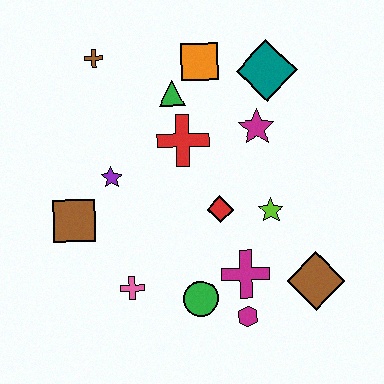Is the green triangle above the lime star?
Yes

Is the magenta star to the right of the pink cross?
Yes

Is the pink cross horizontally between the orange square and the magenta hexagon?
No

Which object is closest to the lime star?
The red diamond is closest to the lime star.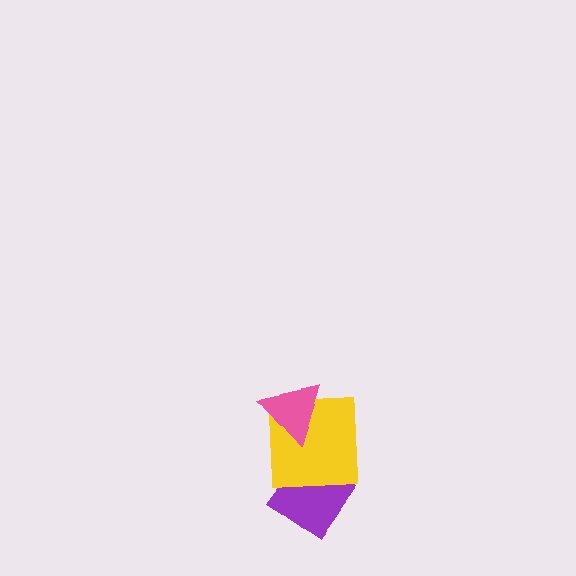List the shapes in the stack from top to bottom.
From top to bottom: the pink triangle, the yellow square, the purple diamond.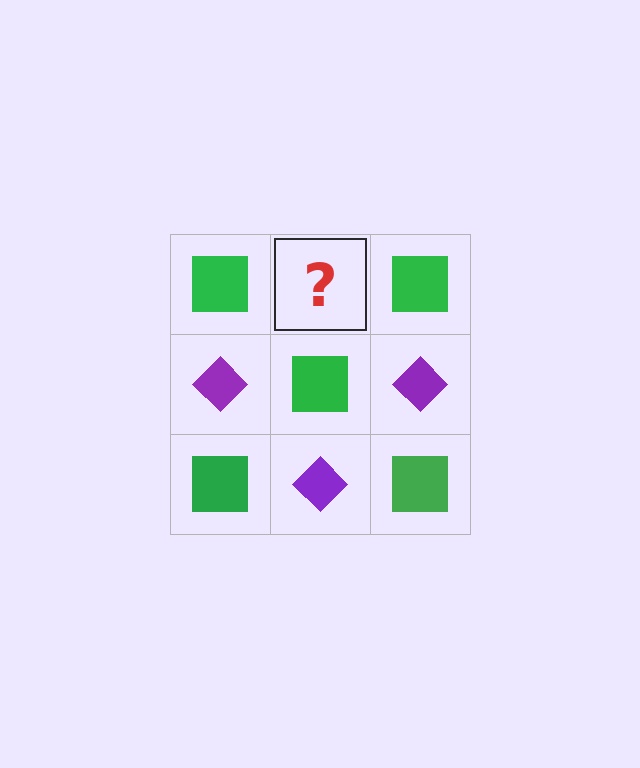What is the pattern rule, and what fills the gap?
The rule is that it alternates green square and purple diamond in a checkerboard pattern. The gap should be filled with a purple diamond.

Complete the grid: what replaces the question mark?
The question mark should be replaced with a purple diamond.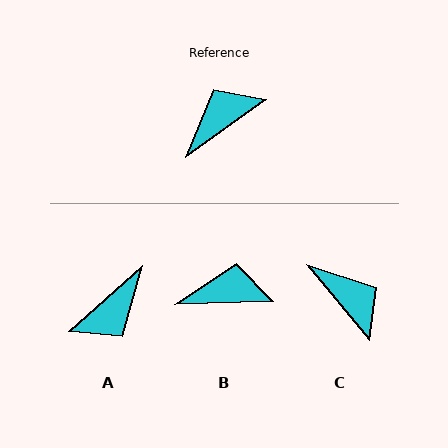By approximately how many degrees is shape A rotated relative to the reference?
Approximately 174 degrees clockwise.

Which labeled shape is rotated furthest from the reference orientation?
A, about 174 degrees away.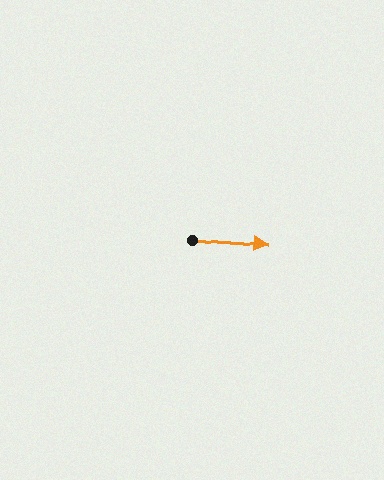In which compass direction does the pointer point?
East.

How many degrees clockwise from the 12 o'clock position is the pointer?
Approximately 95 degrees.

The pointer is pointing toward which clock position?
Roughly 3 o'clock.